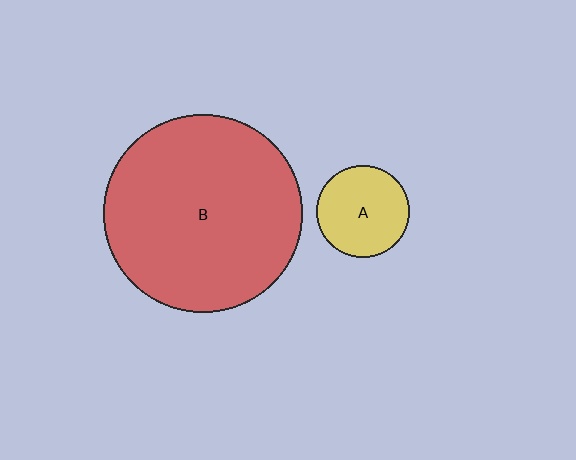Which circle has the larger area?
Circle B (red).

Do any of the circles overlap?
No, none of the circles overlap.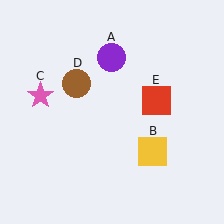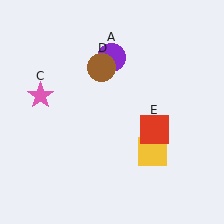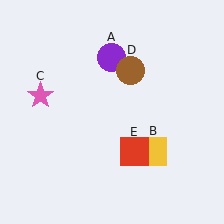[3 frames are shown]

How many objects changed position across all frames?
2 objects changed position: brown circle (object D), red square (object E).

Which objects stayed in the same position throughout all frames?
Purple circle (object A) and yellow square (object B) and pink star (object C) remained stationary.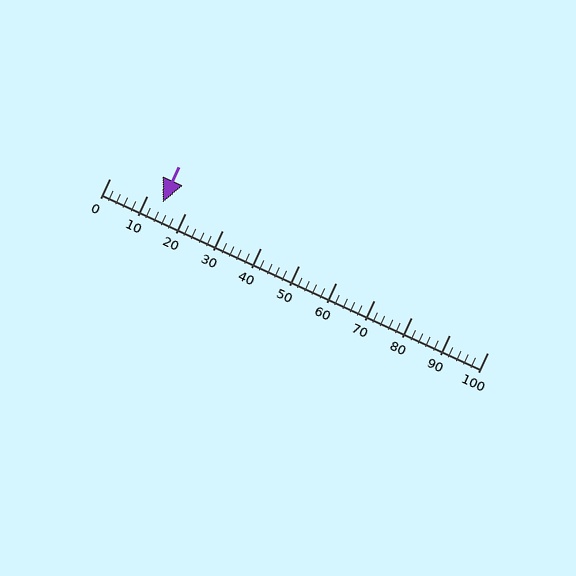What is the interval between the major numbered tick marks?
The major tick marks are spaced 10 units apart.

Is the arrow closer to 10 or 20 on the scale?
The arrow is closer to 10.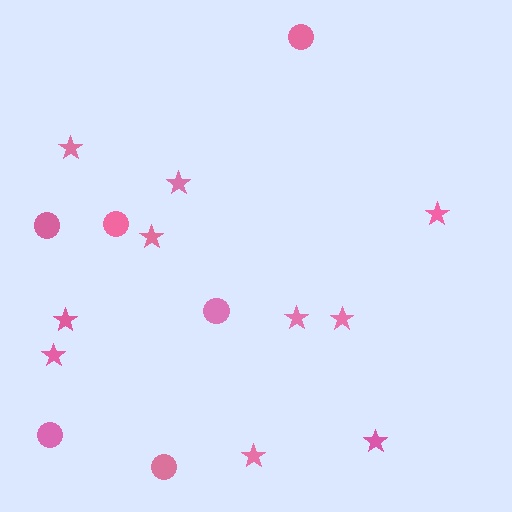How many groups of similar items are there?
There are 2 groups: one group of stars (10) and one group of circles (6).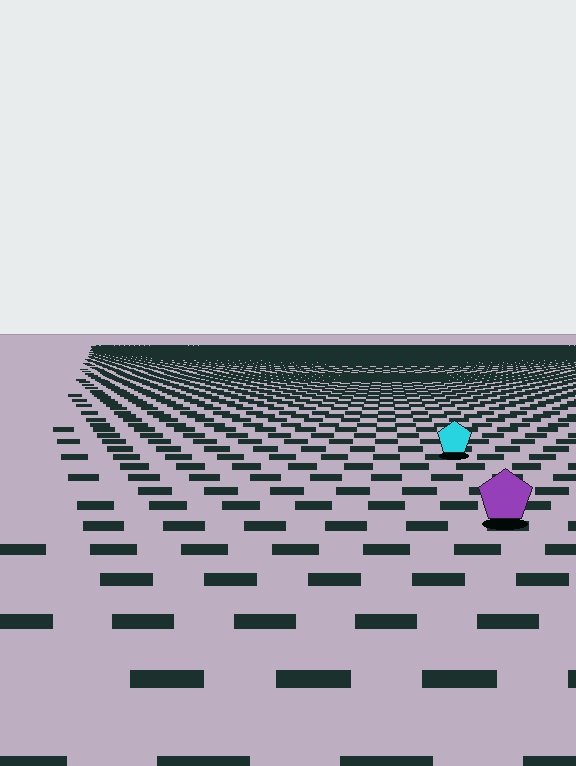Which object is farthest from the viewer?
The cyan pentagon is farthest from the viewer. It appears smaller and the ground texture around it is denser.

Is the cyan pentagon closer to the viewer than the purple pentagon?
No. The purple pentagon is closer — you can tell from the texture gradient: the ground texture is coarser near it.